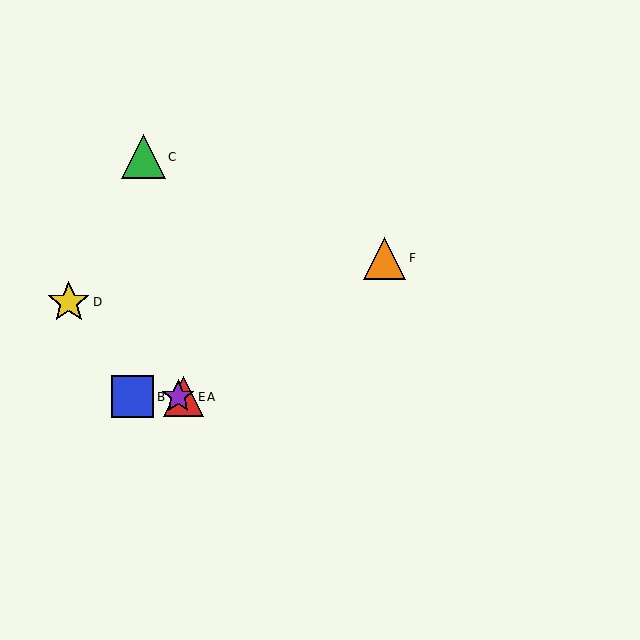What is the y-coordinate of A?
Object A is at y≈397.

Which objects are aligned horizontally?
Objects A, B, E are aligned horizontally.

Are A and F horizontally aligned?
No, A is at y≈397 and F is at y≈258.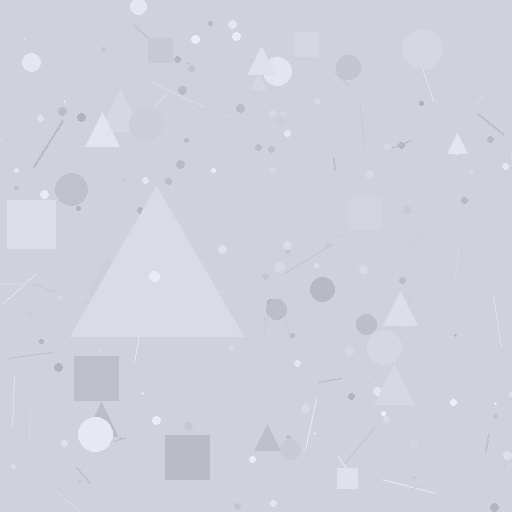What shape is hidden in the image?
A triangle is hidden in the image.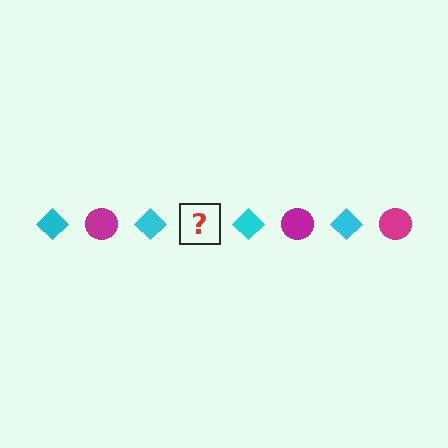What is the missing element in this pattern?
The missing element is a magenta circle.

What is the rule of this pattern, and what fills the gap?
The rule is that the pattern alternates between cyan diamond and magenta circle. The gap should be filled with a magenta circle.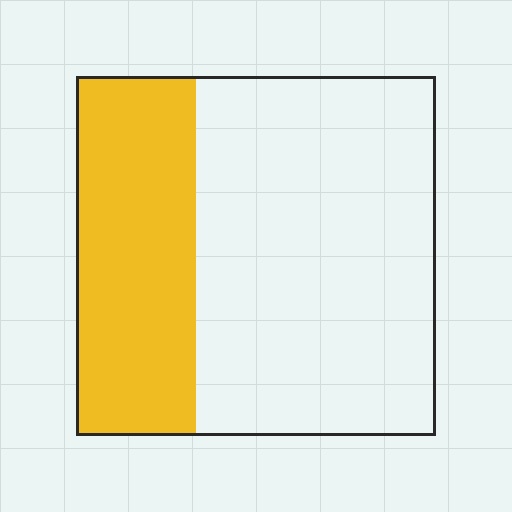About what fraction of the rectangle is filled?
About one third (1/3).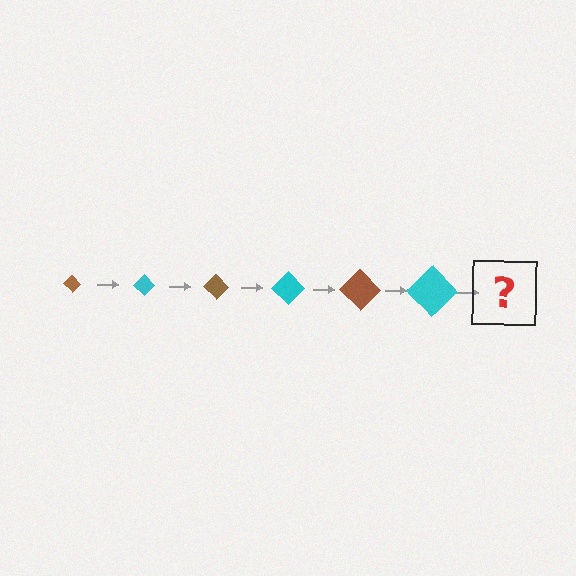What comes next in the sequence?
The next element should be a brown diamond, larger than the previous one.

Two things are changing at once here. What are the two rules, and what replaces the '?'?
The two rules are that the diamond grows larger each step and the color cycles through brown and cyan. The '?' should be a brown diamond, larger than the previous one.